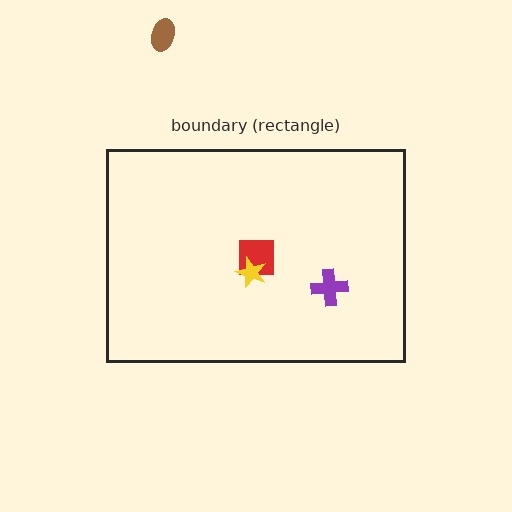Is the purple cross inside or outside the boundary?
Inside.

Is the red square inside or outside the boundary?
Inside.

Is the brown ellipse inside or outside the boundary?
Outside.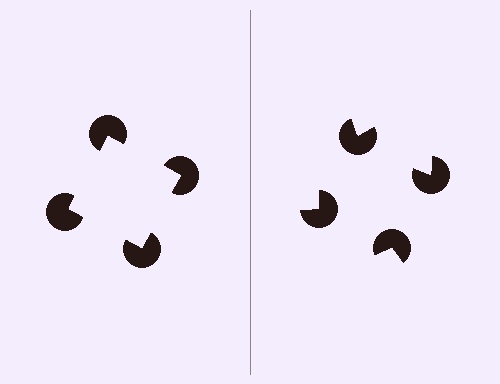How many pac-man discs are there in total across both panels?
8 — 4 on each side.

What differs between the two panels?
The pac-man discs are positioned identically on both sides; only the wedge orientations differ. On the left they align to a square; on the right they are misaligned.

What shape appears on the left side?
An illusory square.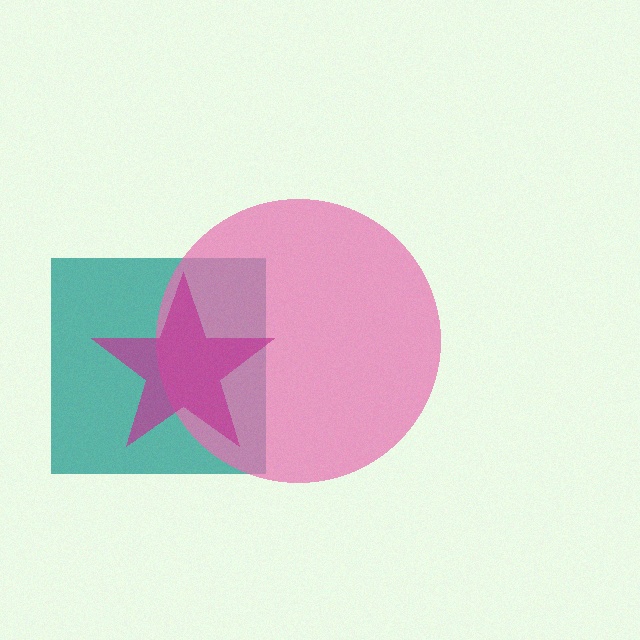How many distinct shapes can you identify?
There are 3 distinct shapes: a teal square, a pink circle, a magenta star.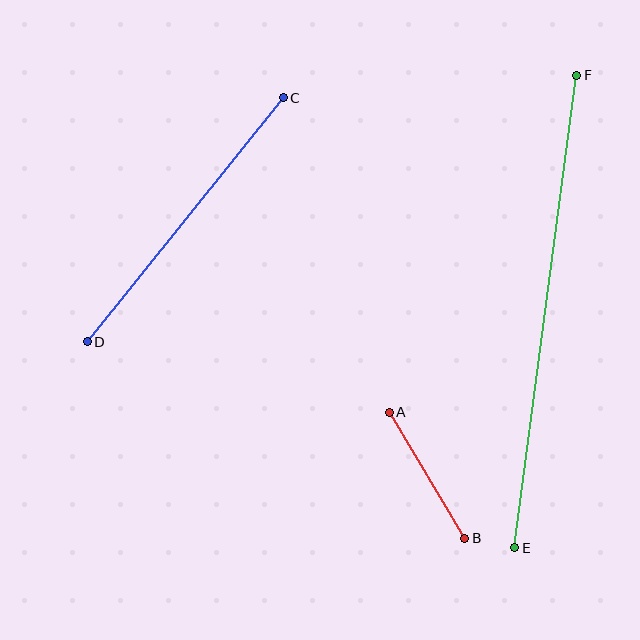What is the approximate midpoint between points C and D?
The midpoint is at approximately (185, 220) pixels.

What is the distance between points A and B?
The distance is approximately 147 pixels.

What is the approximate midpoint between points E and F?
The midpoint is at approximately (546, 312) pixels.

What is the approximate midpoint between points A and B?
The midpoint is at approximately (427, 475) pixels.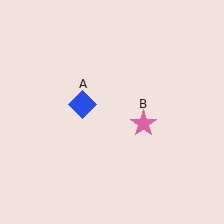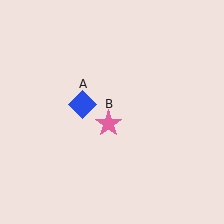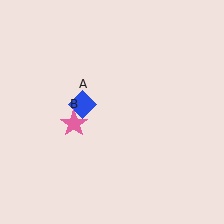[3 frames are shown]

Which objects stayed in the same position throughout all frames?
Blue diamond (object A) remained stationary.